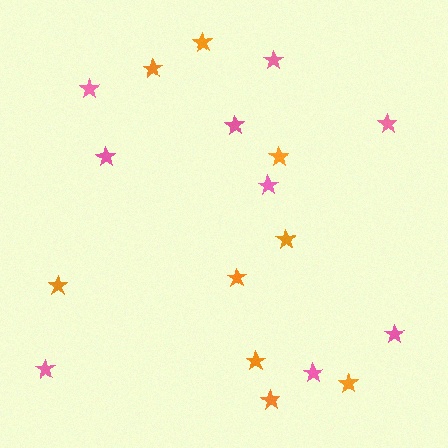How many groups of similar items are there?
There are 2 groups: one group of orange stars (9) and one group of pink stars (9).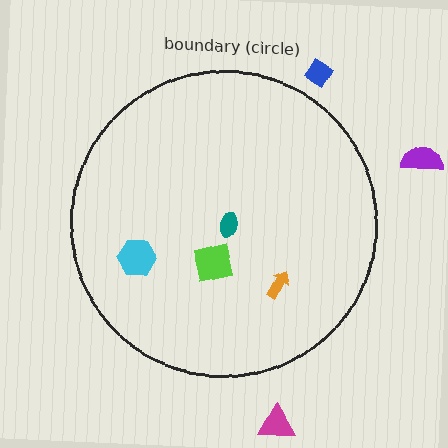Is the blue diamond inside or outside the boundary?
Outside.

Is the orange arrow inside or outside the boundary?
Inside.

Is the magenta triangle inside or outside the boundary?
Outside.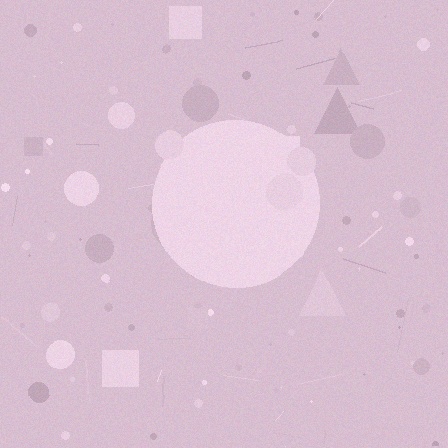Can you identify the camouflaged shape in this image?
The camouflaged shape is a circle.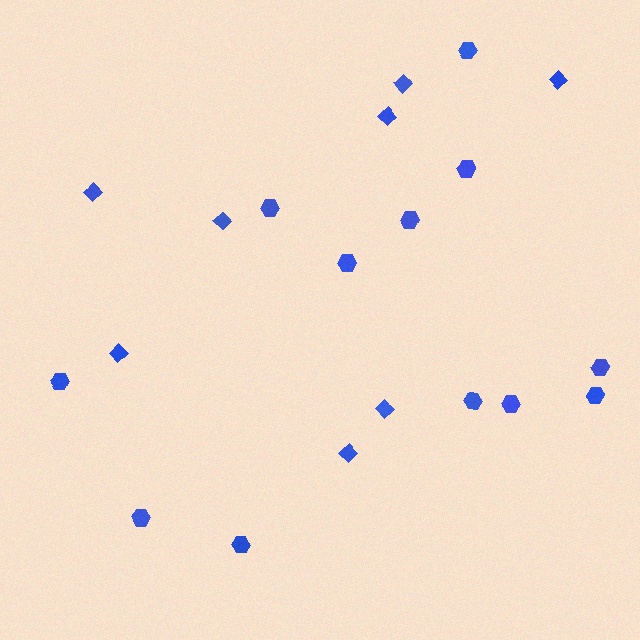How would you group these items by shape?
There are 2 groups: one group of diamonds (8) and one group of hexagons (12).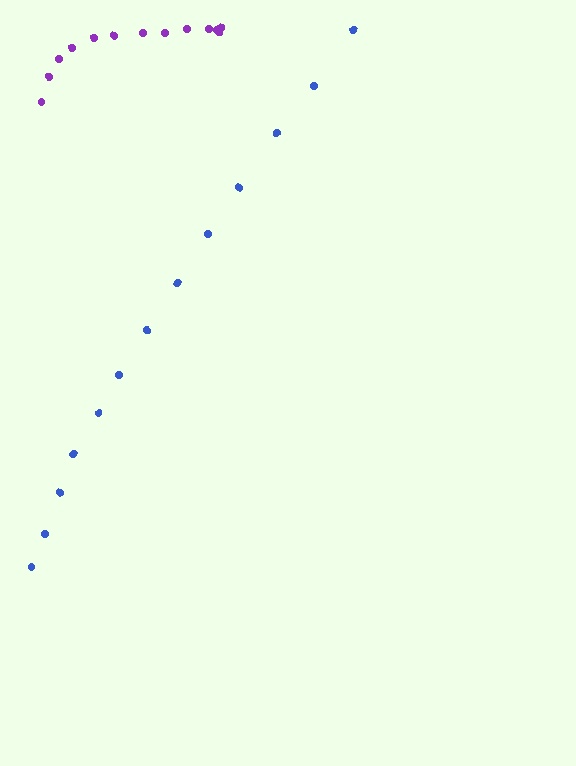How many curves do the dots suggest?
There are 2 distinct paths.